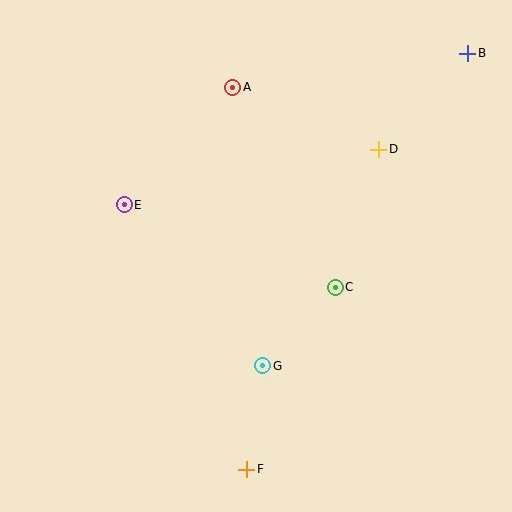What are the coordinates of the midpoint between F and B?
The midpoint between F and B is at (357, 261).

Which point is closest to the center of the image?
Point C at (335, 287) is closest to the center.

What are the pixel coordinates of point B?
Point B is at (468, 53).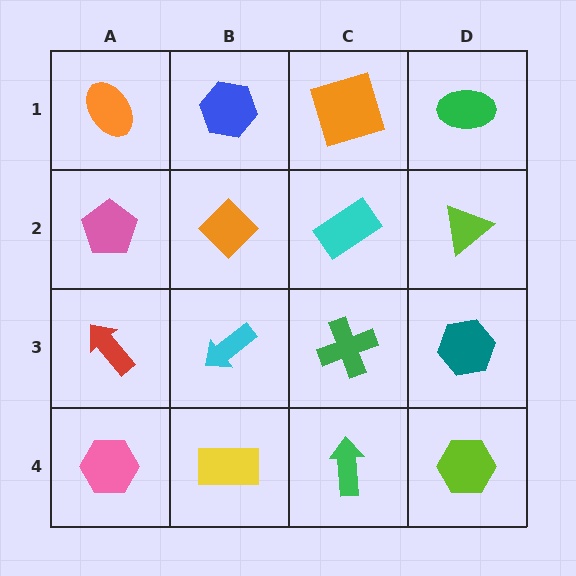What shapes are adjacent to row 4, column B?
A cyan arrow (row 3, column B), a pink hexagon (row 4, column A), a green arrow (row 4, column C).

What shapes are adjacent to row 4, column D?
A teal hexagon (row 3, column D), a green arrow (row 4, column C).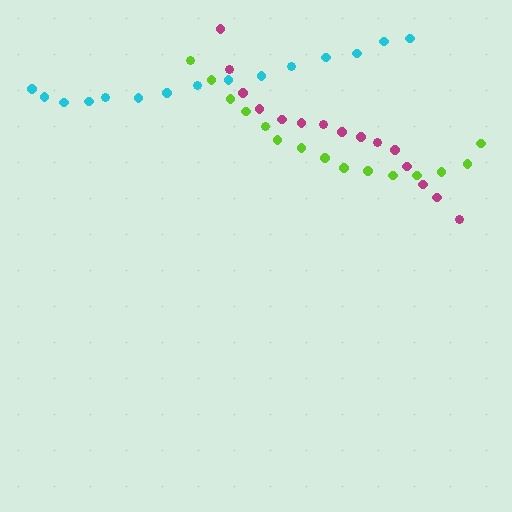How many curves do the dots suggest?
There are 3 distinct paths.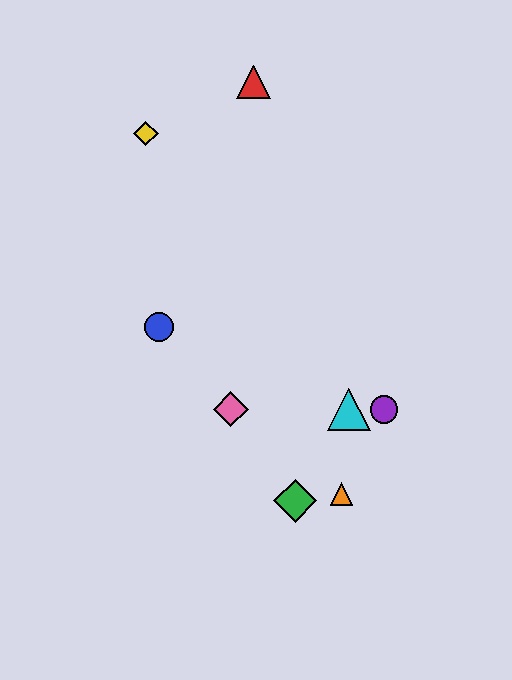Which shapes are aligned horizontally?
The purple circle, the cyan triangle, the pink diamond are aligned horizontally.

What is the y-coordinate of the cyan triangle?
The cyan triangle is at y≈409.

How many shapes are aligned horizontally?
3 shapes (the purple circle, the cyan triangle, the pink diamond) are aligned horizontally.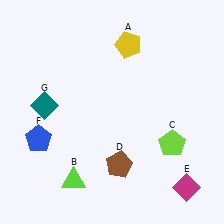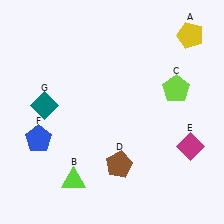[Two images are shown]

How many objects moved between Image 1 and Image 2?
3 objects moved between the two images.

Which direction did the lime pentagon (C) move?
The lime pentagon (C) moved up.